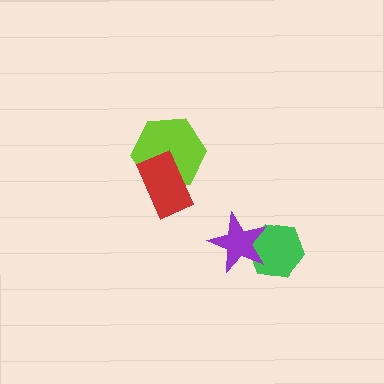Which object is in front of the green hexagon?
The purple star is in front of the green hexagon.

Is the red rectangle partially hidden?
No, no other shape covers it.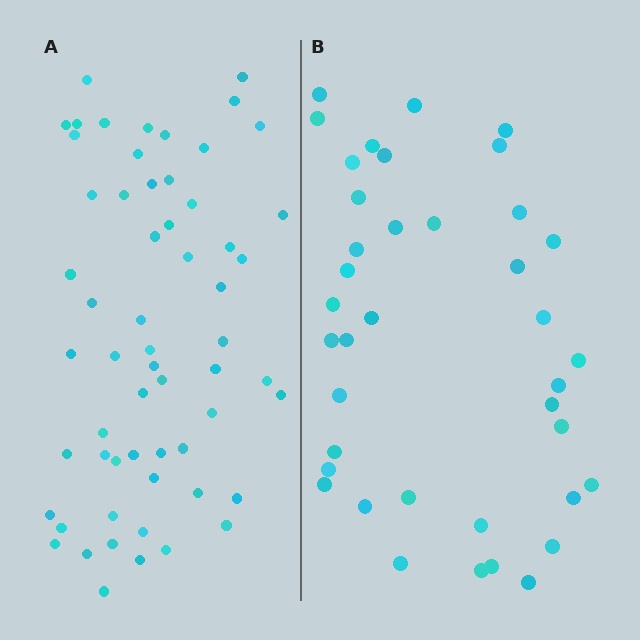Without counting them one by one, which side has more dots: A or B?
Region A (the left region) has more dots.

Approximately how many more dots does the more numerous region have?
Region A has approximately 20 more dots than region B.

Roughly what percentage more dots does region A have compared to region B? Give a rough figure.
About 50% more.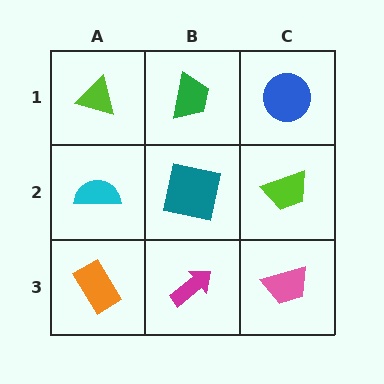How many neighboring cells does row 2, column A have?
3.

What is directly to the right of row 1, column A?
A green trapezoid.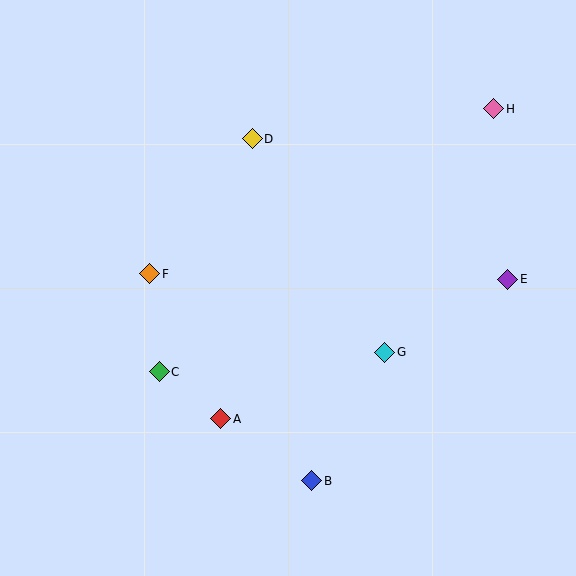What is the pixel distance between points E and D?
The distance between E and D is 291 pixels.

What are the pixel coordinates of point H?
Point H is at (494, 109).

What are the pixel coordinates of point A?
Point A is at (221, 419).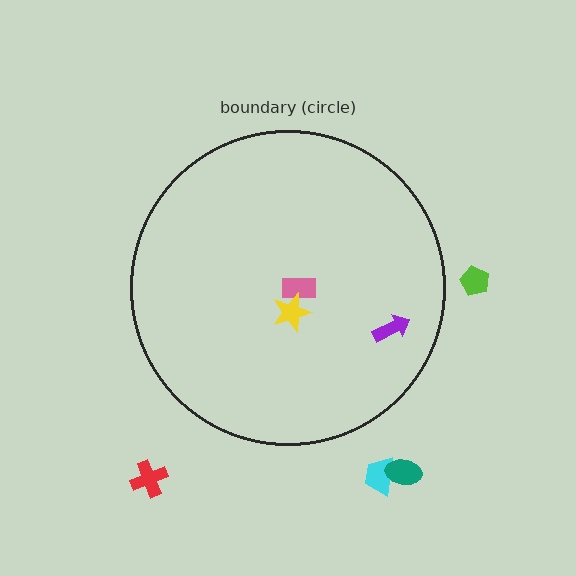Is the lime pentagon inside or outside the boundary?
Outside.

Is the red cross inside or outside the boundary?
Outside.